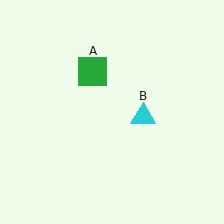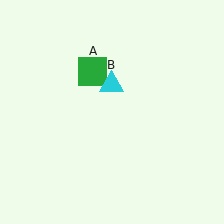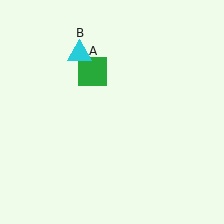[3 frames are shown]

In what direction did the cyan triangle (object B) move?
The cyan triangle (object B) moved up and to the left.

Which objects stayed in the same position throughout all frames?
Green square (object A) remained stationary.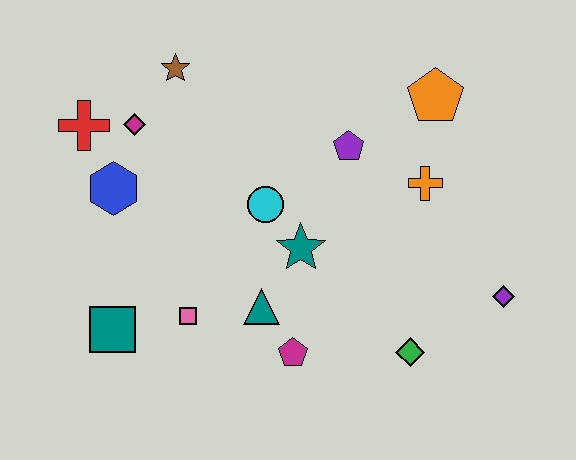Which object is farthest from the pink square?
The orange pentagon is farthest from the pink square.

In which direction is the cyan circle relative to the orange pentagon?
The cyan circle is to the left of the orange pentagon.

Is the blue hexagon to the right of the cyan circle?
No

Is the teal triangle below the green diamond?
No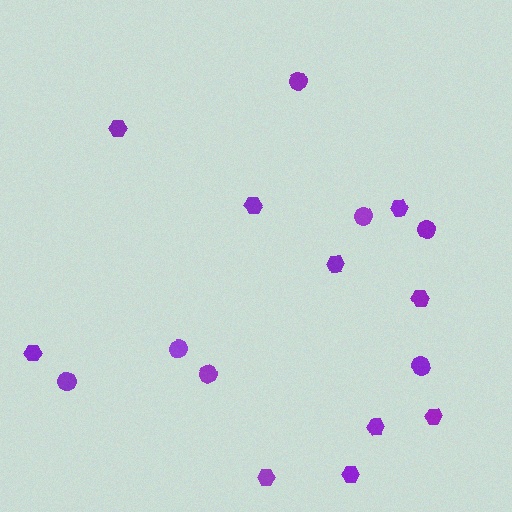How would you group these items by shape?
There are 2 groups: one group of circles (7) and one group of hexagons (10).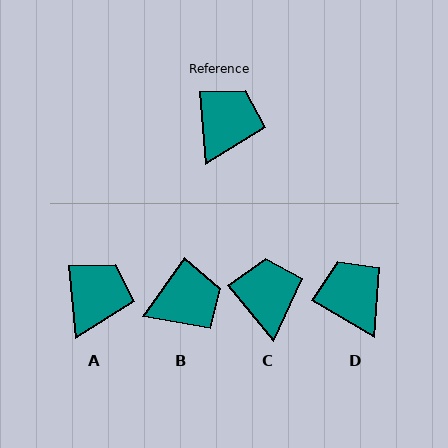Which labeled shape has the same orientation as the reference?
A.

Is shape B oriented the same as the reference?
No, it is off by about 41 degrees.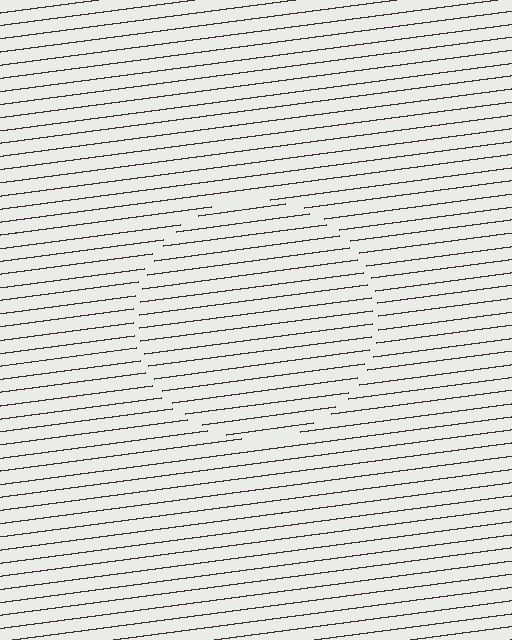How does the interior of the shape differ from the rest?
The interior of the shape contains the same grating, shifted by half a period — the contour is defined by the phase discontinuity where line-ends from the inner and outer gratings abut.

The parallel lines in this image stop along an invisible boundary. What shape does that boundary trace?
An illusory circle. The interior of the shape contains the same grating, shifted by half a period — the contour is defined by the phase discontinuity where line-ends from the inner and outer gratings abut.